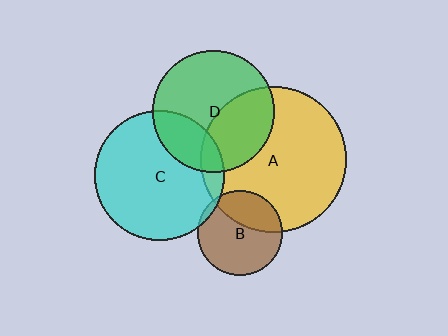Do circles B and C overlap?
Yes.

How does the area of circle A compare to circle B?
Approximately 3.0 times.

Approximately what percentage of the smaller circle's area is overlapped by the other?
Approximately 5%.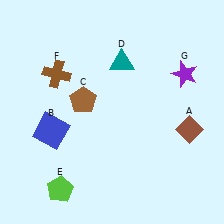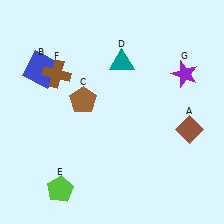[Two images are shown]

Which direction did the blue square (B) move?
The blue square (B) moved up.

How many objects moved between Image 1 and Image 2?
1 object moved between the two images.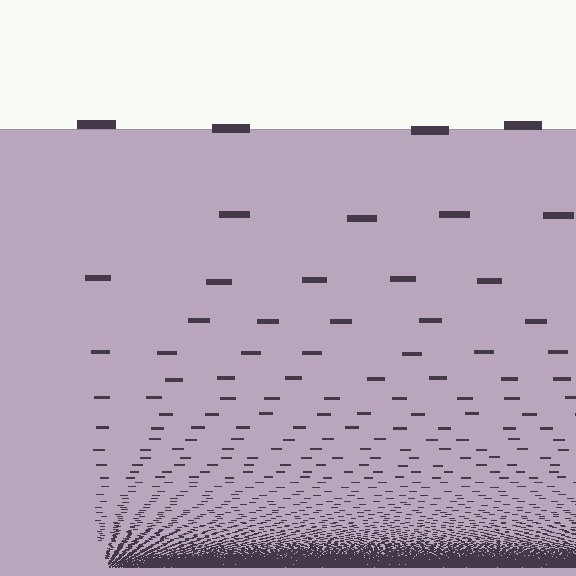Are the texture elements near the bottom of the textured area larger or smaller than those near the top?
Smaller. The gradient is inverted — elements near the bottom are smaller and denser.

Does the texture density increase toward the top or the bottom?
Density increases toward the bottom.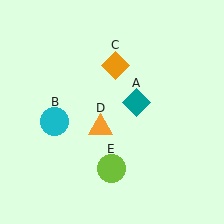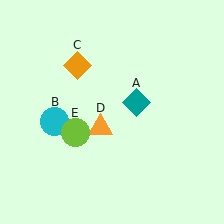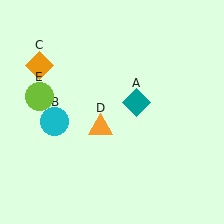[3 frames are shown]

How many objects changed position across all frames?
2 objects changed position: orange diamond (object C), lime circle (object E).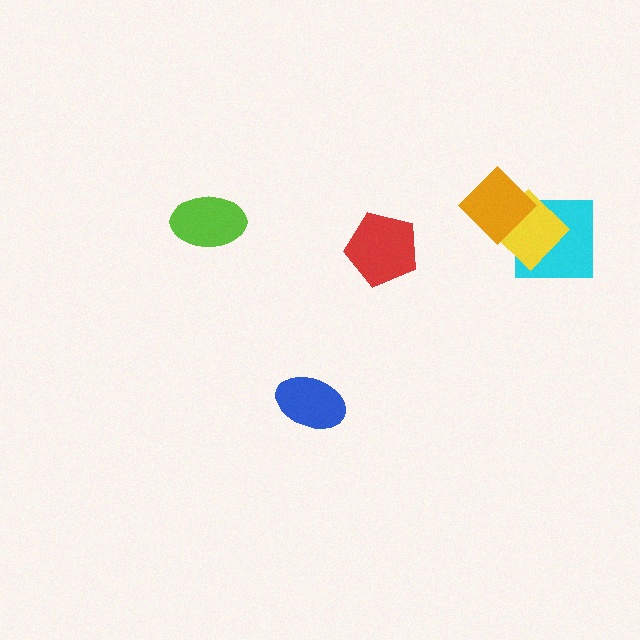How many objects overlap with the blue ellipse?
0 objects overlap with the blue ellipse.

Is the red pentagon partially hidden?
No, no other shape covers it.